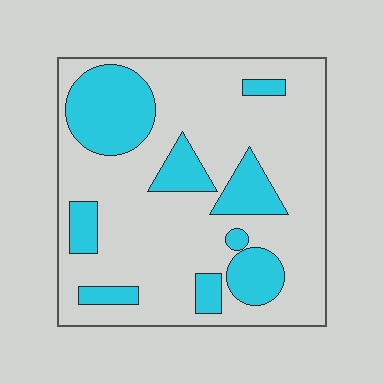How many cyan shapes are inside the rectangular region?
9.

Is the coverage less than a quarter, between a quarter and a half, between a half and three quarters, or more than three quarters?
Between a quarter and a half.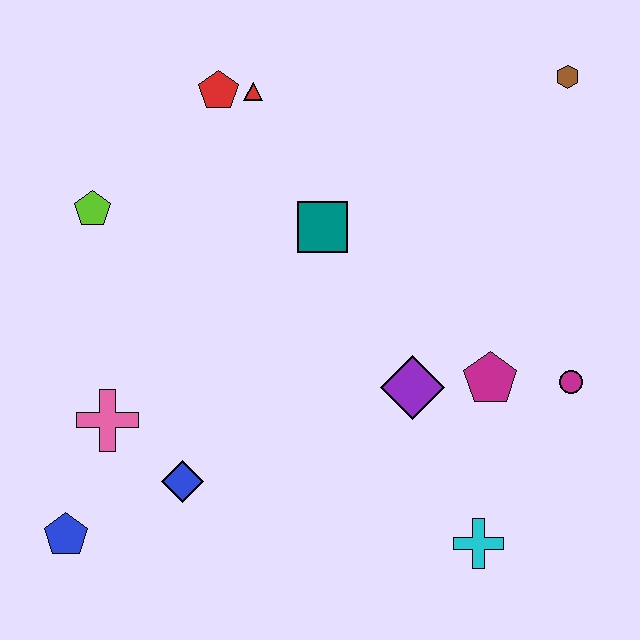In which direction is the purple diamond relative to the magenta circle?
The purple diamond is to the left of the magenta circle.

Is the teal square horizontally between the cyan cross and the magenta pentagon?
No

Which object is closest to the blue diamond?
The pink cross is closest to the blue diamond.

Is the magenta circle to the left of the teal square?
No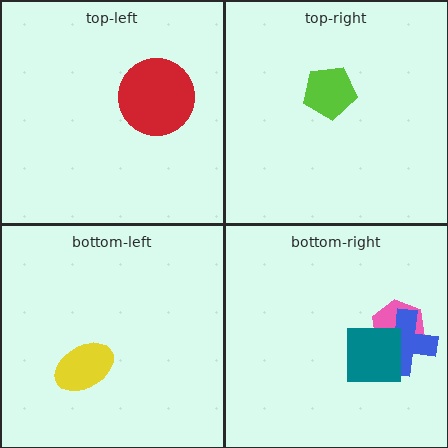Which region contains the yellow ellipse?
The bottom-left region.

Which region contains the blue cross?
The bottom-right region.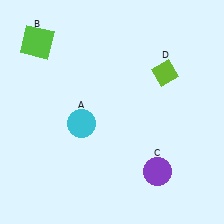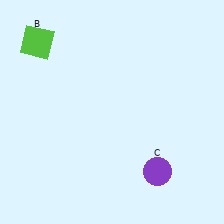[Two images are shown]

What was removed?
The cyan circle (A), the lime diamond (D) were removed in Image 2.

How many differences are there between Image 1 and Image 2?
There are 2 differences between the two images.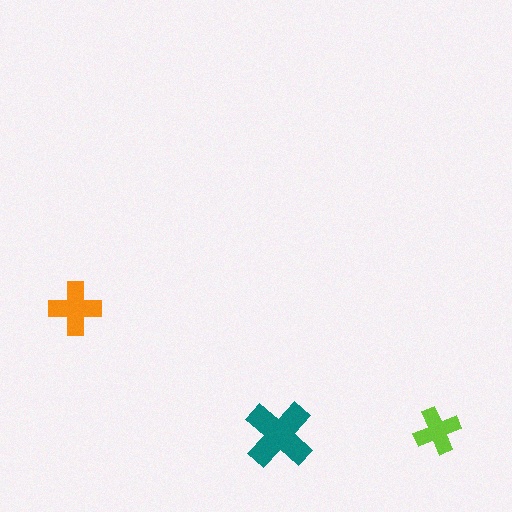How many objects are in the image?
There are 3 objects in the image.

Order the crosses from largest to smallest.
the teal one, the orange one, the lime one.